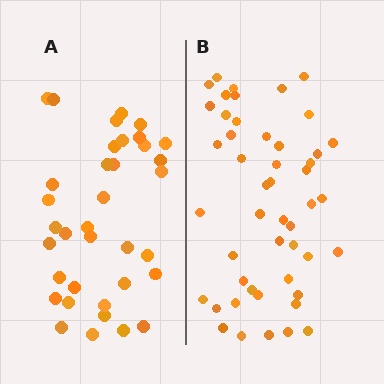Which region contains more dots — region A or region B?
Region B (the right region) has more dots.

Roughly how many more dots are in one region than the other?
Region B has roughly 12 or so more dots than region A.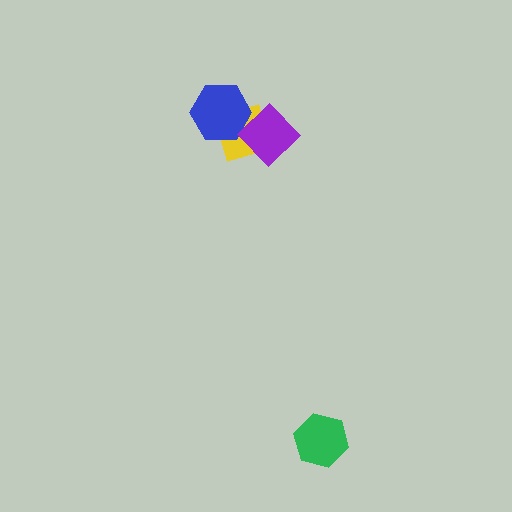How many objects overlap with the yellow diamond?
2 objects overlap with the yellow diamond.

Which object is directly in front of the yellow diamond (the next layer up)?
The blue hexagon is directly in front of the yellow diamond.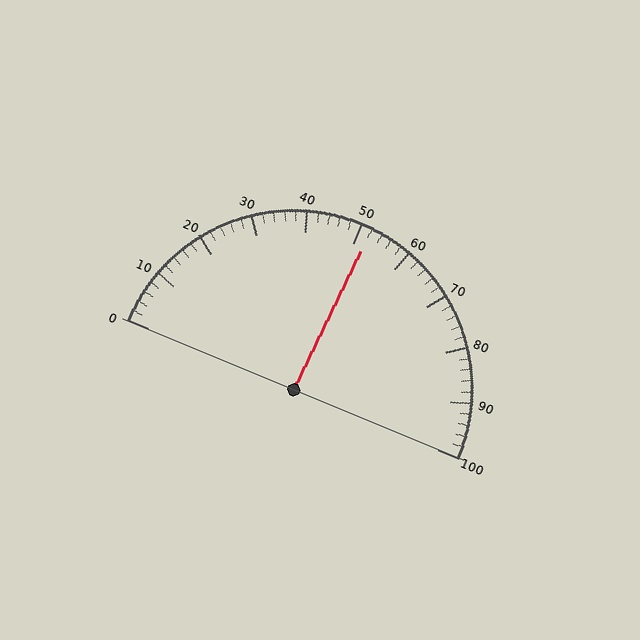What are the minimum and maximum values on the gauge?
The gauge ranges from 0 to 100.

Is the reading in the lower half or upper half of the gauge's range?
The reading is in the upper half of the range (0 to 100).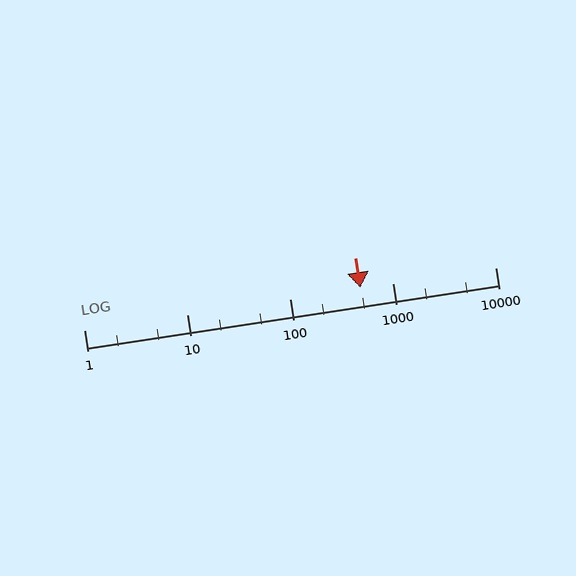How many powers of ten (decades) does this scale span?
The scale spans 4 decades, from 1 to 10000.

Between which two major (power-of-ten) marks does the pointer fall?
The pointer is between 100 and 1000.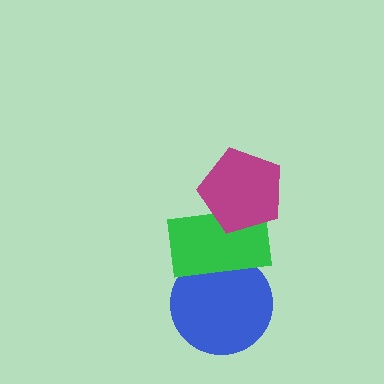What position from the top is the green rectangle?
The green rectangle is 2nd from the top.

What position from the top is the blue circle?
The blue circle is 3rd from the top.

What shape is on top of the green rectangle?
The magenta pentagon is on top of the green rectangle.